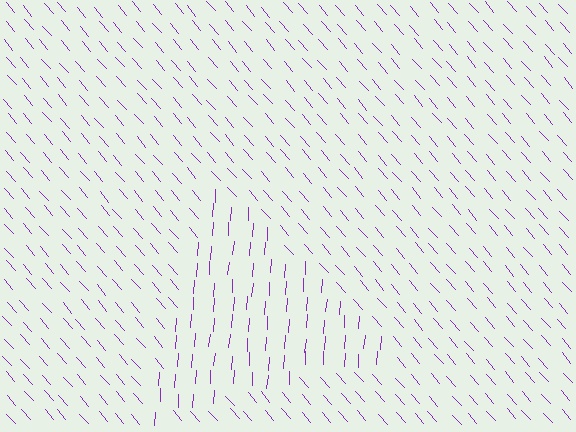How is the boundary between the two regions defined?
The boundary is defined purely by a change in line orientation (approximately 45 degrees difference). All lines are the same color and thickness.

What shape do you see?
I see a triangle.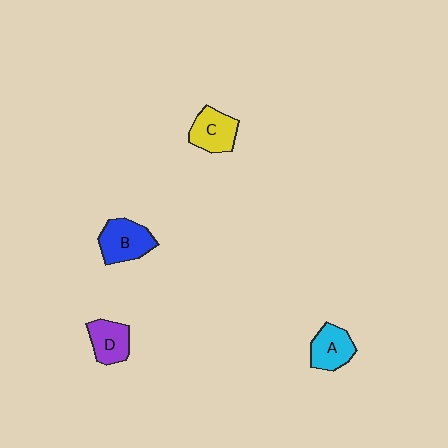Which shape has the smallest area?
Shape D (purple).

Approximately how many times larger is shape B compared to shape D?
Approximately 1.2 times.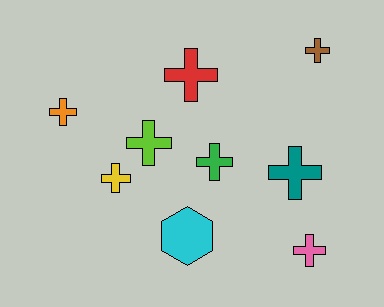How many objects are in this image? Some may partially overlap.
There are 9 objects.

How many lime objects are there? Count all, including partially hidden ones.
There is 1 lime object.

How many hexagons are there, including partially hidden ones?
There is 1 hexagon.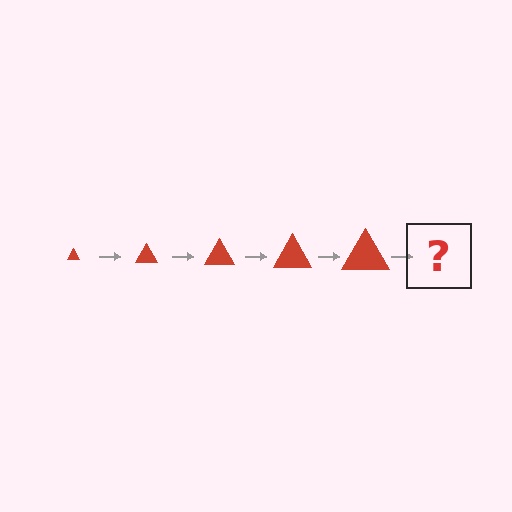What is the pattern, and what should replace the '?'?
The pattern is that the triangle gets progressively larger each step. The '?' should be a red triangle, larger than the previous one.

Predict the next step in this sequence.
The next step is a red triangle, larger than the previous one.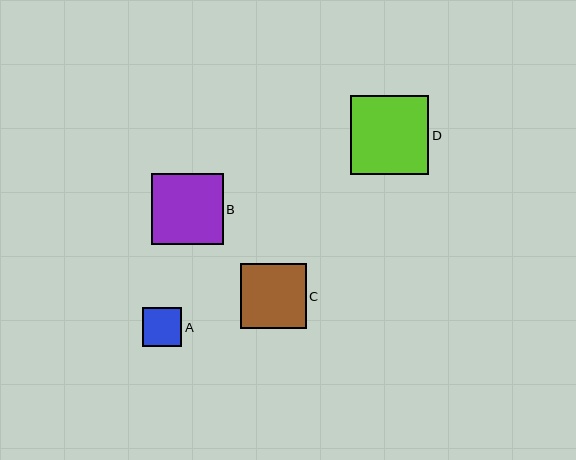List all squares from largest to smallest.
From largest to smallest: D, B, C, A.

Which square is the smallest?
Square A is the smallest with a size of approximately 39 pixels.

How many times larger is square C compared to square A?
Square C is approximately 1.7 times the size of square A.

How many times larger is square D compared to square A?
Square D is approximately 2.0 times the size of square A.